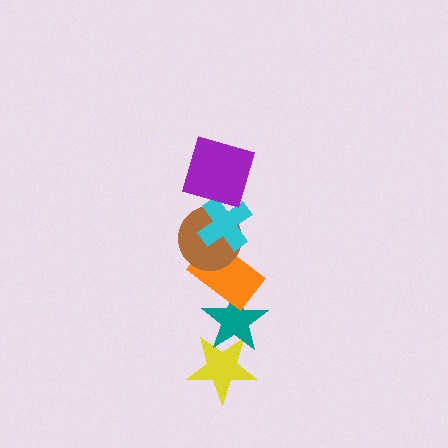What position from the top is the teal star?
The teal star is 5th from the top.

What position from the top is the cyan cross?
The cyan cross is 2nd from the top.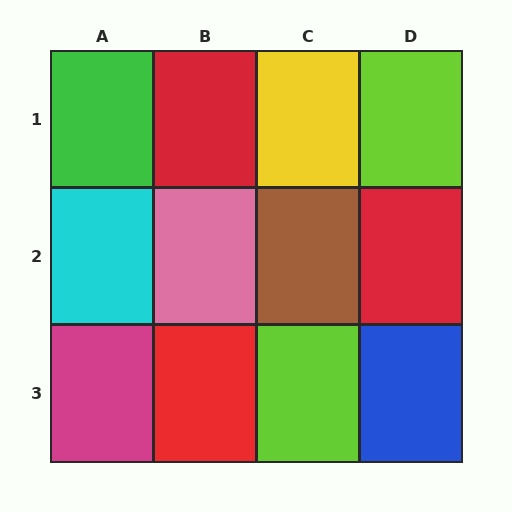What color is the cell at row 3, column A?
Magenta.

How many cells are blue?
1 cell is blue.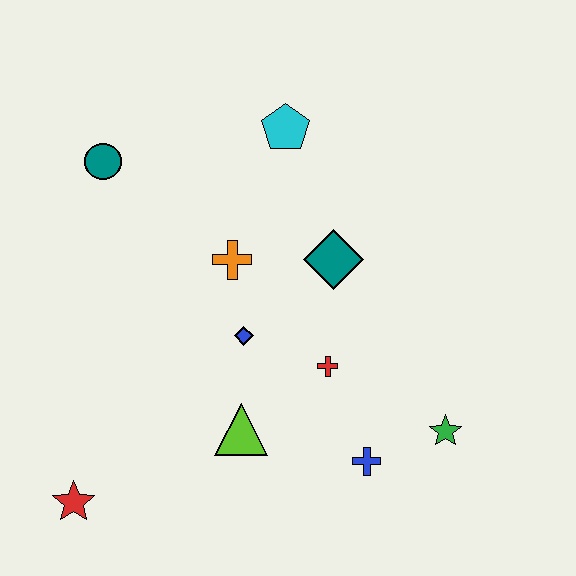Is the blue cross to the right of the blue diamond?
Yes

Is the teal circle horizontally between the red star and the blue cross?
Yes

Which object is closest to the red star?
The lime triangle is closest to the red star.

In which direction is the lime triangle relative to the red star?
The lime triangle is to the right of the red star.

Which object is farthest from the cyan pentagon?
The red star is farthest from the cyan pentagon.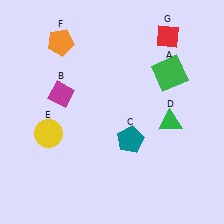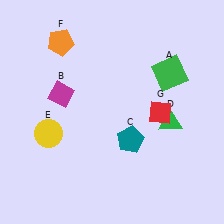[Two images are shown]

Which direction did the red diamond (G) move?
The red diamond (G) moved down.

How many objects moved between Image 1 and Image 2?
1 object moved between the two images.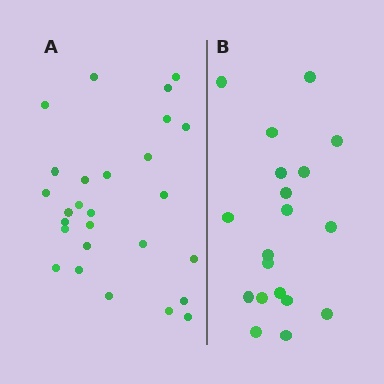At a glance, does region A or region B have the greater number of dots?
Region A (the left region) has more dots.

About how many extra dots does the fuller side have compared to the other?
Region A has roughly 8 or so more dots than region B.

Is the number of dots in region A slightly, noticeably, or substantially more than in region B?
Region A has noticeably more, but not dramatically so. The ratio is roughly 1.4 to 1.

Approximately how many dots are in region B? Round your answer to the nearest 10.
About 20 dots. (The exact count is 19, which rounds to 20.)